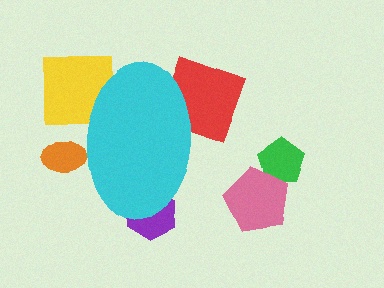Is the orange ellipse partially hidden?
Yes, the orange ellipse is partially hidden behind the cyan ellipse.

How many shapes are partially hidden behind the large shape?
4 shapes are partially hidden.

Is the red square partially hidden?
Yes, the red square is partially hidden behind the cyan ellipse.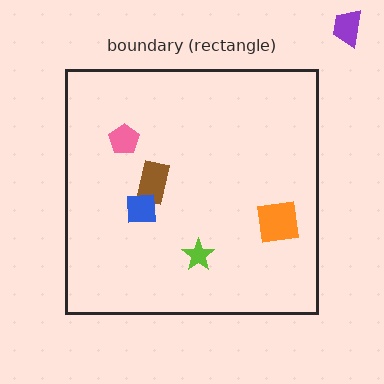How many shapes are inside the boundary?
5 inside, 1 outside.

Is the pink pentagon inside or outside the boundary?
Inside.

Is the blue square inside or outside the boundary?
Inside.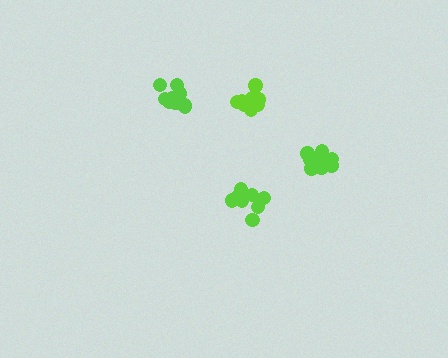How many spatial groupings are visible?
There are 4 spatial groupings.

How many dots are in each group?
Group 1: 8 dots, Group 2: 9 dots, Group 3: 12 dots, Group 4: 11 dots (40 total).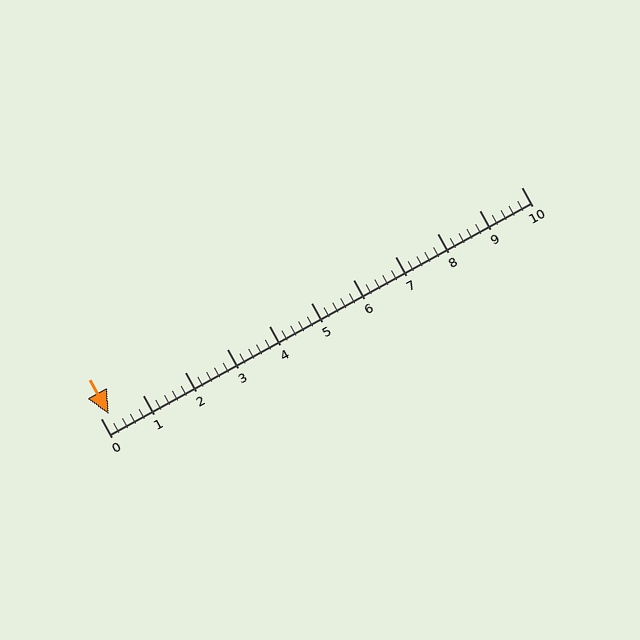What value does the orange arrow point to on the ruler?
The orange arrow points to approximately 0.2.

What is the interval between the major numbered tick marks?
The major tick marks are spaced 1 units apart.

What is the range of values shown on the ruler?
The ruler shows values from 0 to 10.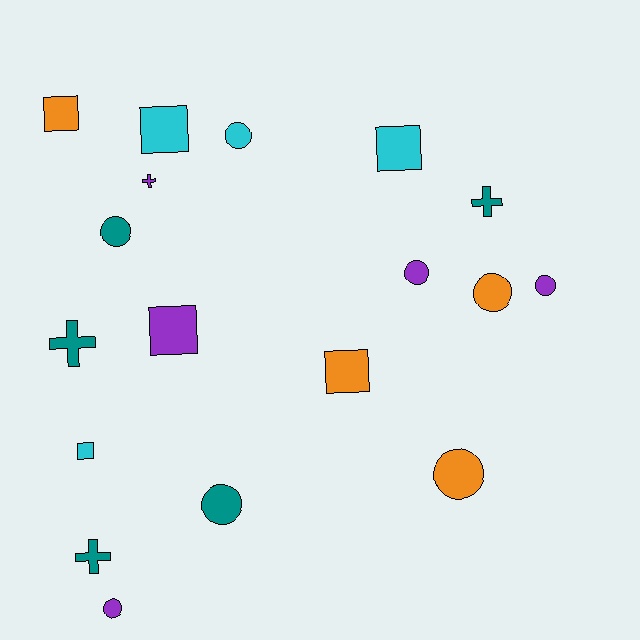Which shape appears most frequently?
Circle, with 8 objects.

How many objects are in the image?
There are 18 objects.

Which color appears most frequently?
Purple, with 5 objects.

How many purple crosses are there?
There is 1 purple cross.